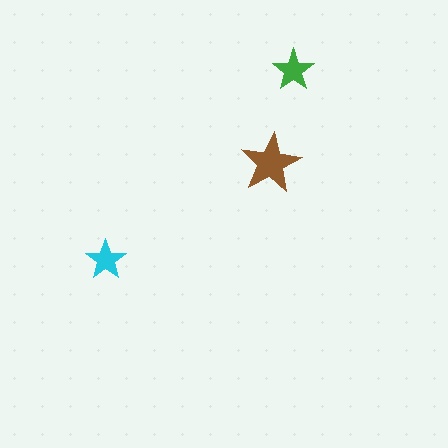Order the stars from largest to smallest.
the brown one, the green one, the cyan one.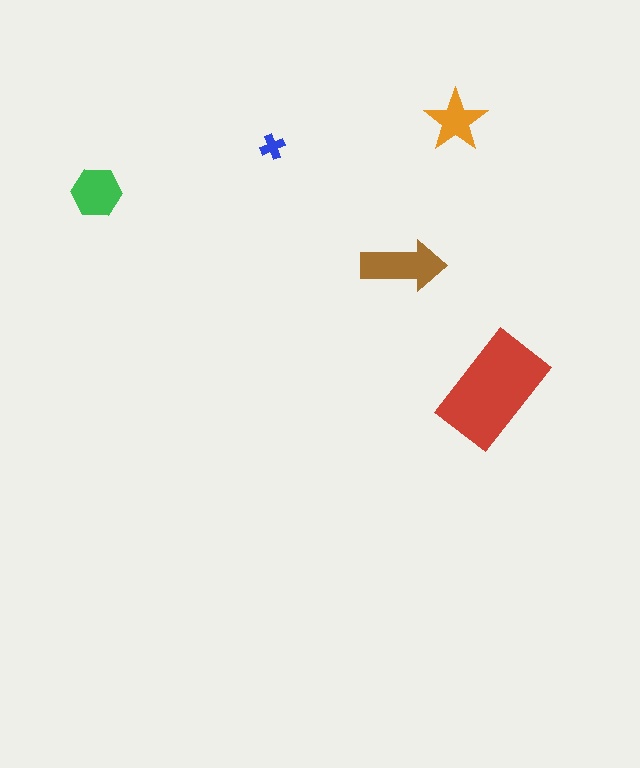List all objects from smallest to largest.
The blue cross, the orange star, the green hexagon, the brown arrow, the red rectangle.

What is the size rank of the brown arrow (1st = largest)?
2nd.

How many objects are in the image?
There are 5 objects in the image.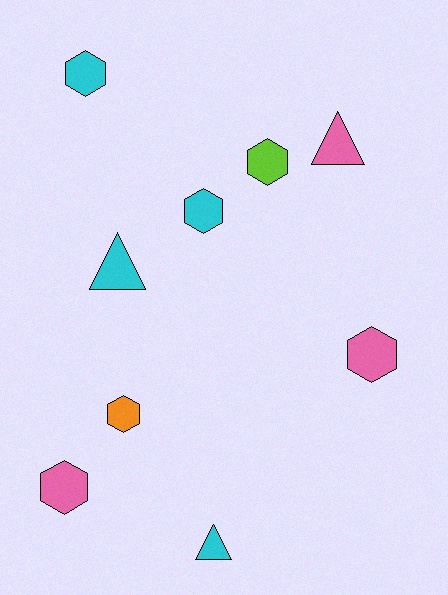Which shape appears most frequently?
Hexagon, with 6 objects.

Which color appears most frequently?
Cyan, with 4 objects.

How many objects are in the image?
There are 9 objects.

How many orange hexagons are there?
There is 1 orange hexagon.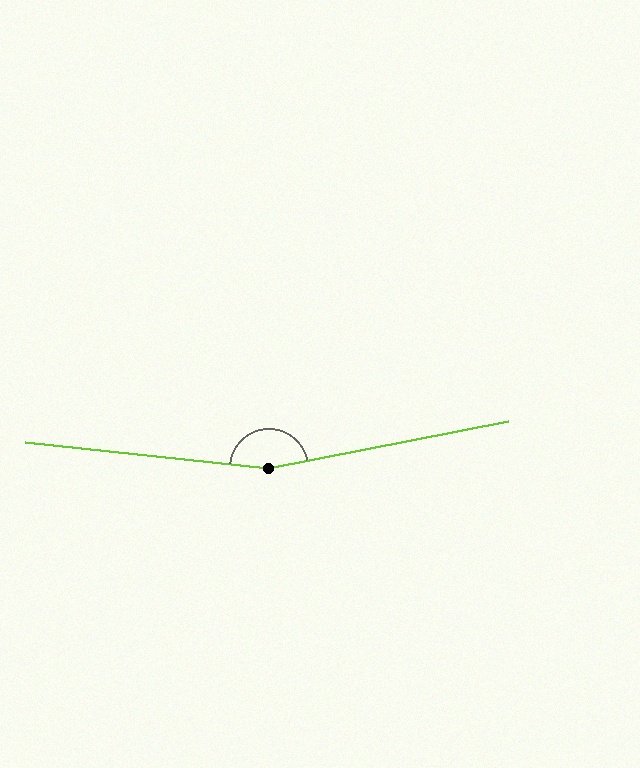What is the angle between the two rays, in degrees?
Approximately 163 degrees.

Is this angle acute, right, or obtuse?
It is obtuse.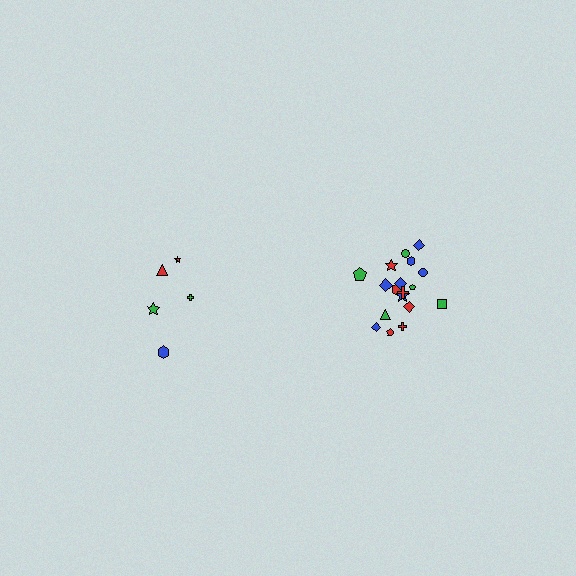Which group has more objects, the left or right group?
The right group.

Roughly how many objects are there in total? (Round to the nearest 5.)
Roughly 25 objects in total.